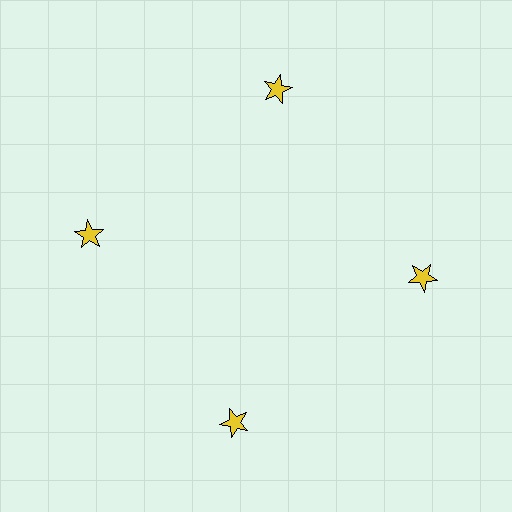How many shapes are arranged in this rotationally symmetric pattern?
There are 4 shapes, arranged in 4 groups of 1.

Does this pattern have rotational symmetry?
Yes, this pattern has 4-fold rotational symmetry. It looks the same after rotating 90 degrees around the center.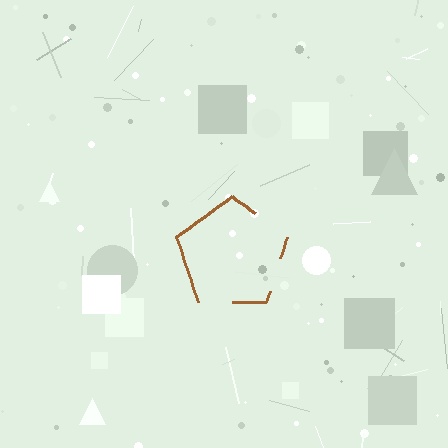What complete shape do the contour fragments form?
The contour fragments form a pentagon.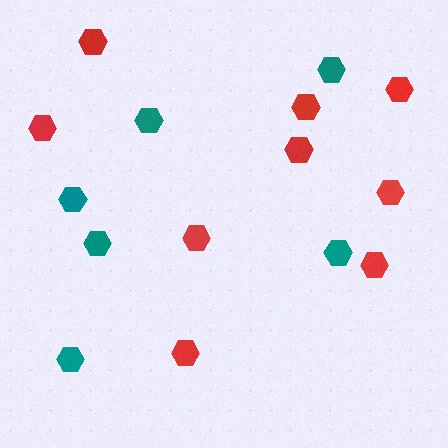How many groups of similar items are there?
There are 2 groups: one group of red hexagons (9) and one group of teal hexagons (6).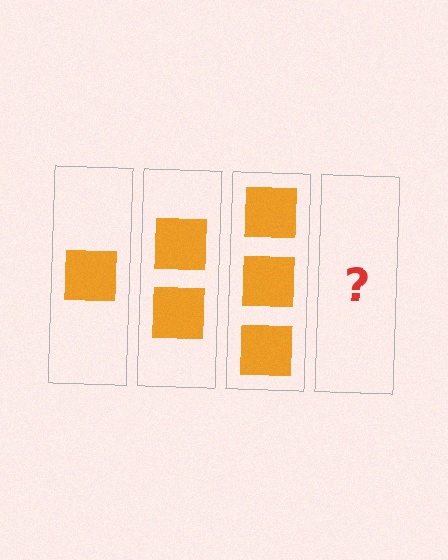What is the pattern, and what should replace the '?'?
The pattern is that each step adds one more square. The '?' should be 4 squares.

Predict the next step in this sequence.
The next step is 4 squares.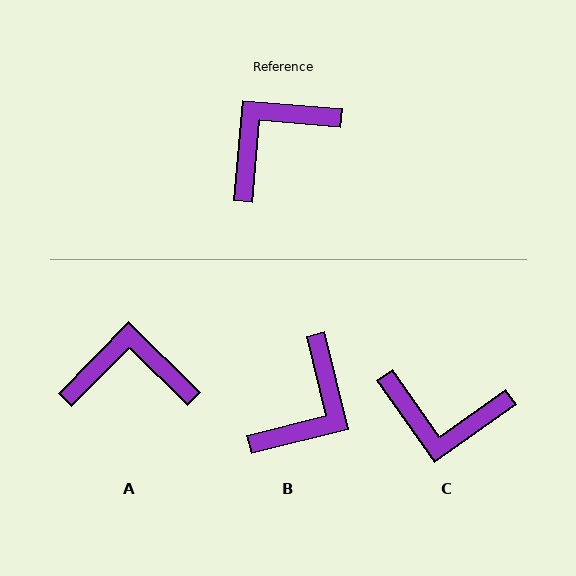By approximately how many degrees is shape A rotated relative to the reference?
Approximately 40 degrees clockwise.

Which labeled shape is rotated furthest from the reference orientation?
B, about 161 degrees away.